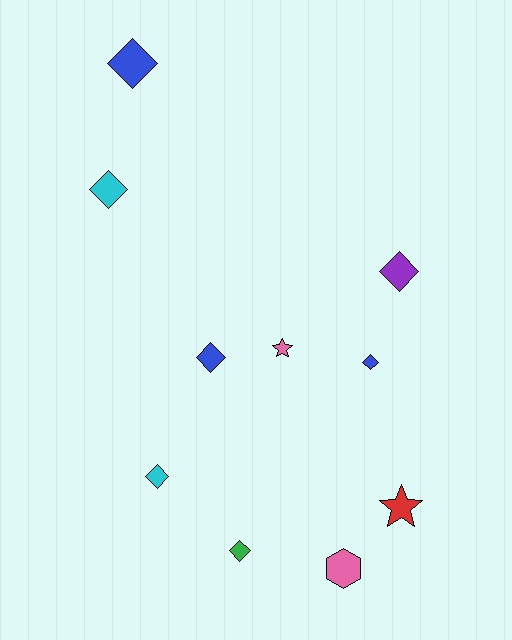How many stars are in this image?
There are 2 stars.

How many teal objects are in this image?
There are no teal objects.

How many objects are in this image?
There are 10 objects.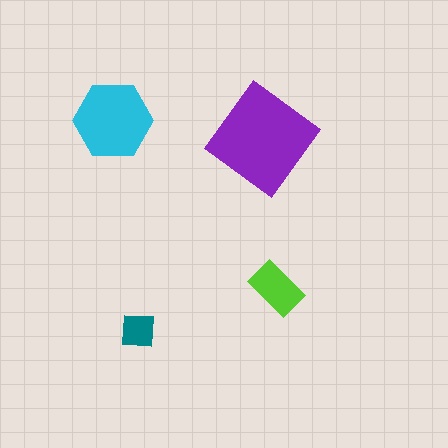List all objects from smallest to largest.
The teal square, the lime rectangle, the cyan hexagon, the purple diamond.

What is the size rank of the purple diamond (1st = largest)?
1st.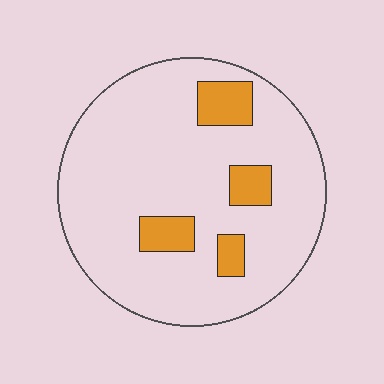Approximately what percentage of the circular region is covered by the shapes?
Approximately 15%.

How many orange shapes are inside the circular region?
4.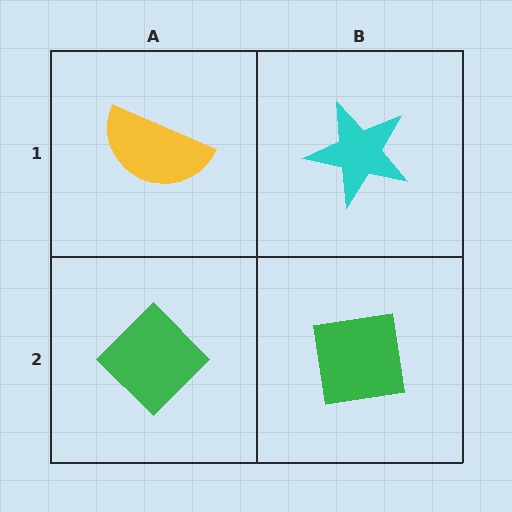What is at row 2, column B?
A green square.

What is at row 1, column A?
A yellow semicircle.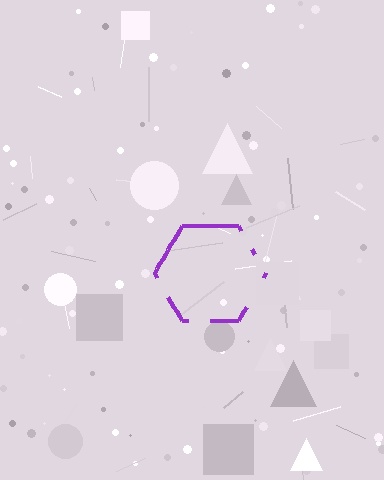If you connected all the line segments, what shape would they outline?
They would outline a hexagon.